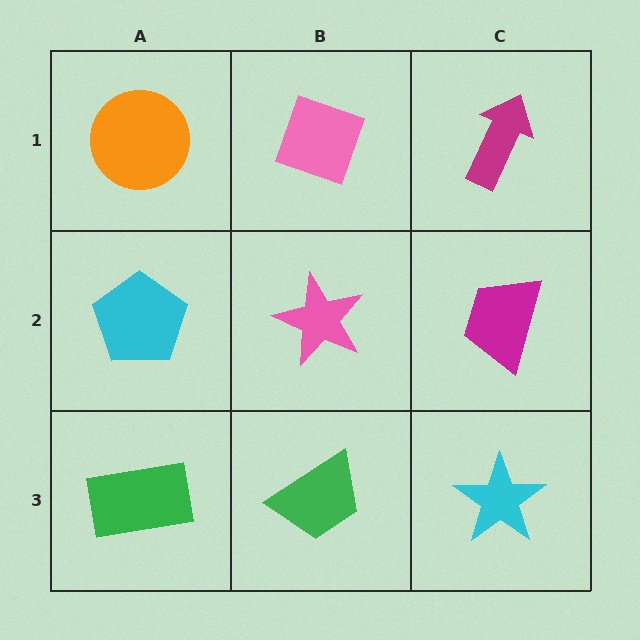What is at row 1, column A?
An orange circle.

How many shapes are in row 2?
3 shapes.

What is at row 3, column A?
A green rectangle.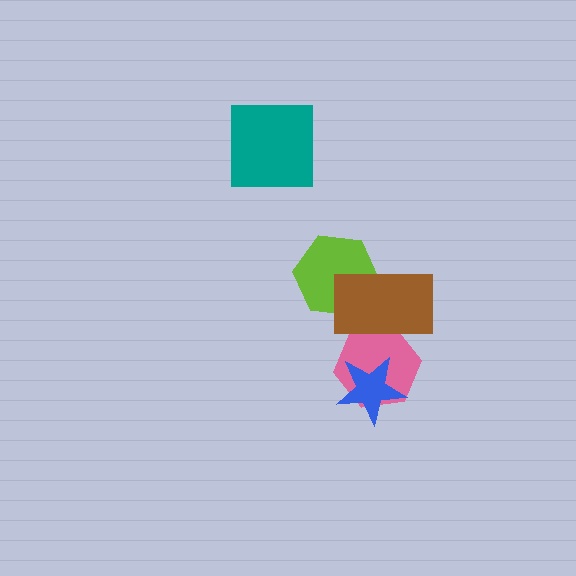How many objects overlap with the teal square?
0 objects overlap with the teal square.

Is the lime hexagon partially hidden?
Yes, it is partially covered by another shape.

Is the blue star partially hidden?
No, no other shape covers it.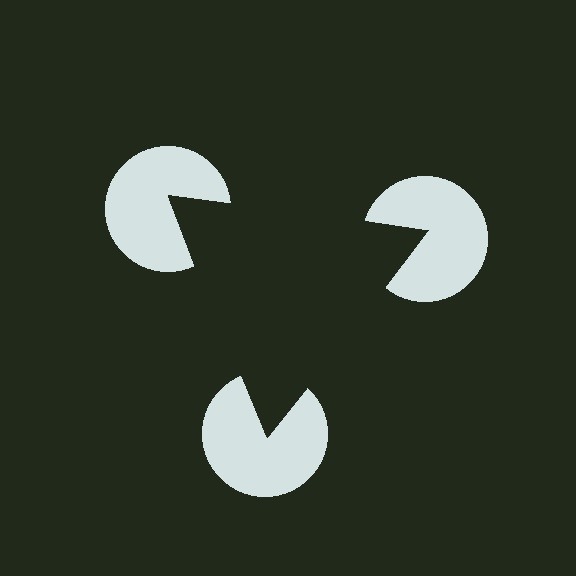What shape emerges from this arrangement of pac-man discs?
An illusory triangle — its edges are inferred from the aligned wedge cuts in the pac-man discs, not physically drawn.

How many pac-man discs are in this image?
There are 3 — one at each vertex of the illusory triangle.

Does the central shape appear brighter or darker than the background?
It typically appears slightly darker than the background, even though no actual brightness change is drawn.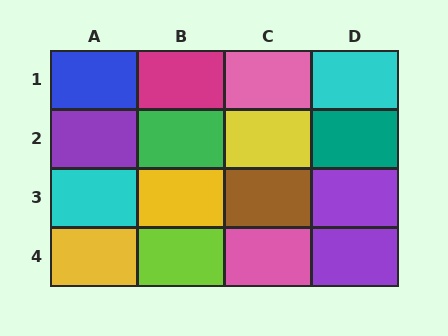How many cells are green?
1 cell is green.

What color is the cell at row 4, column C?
Pink.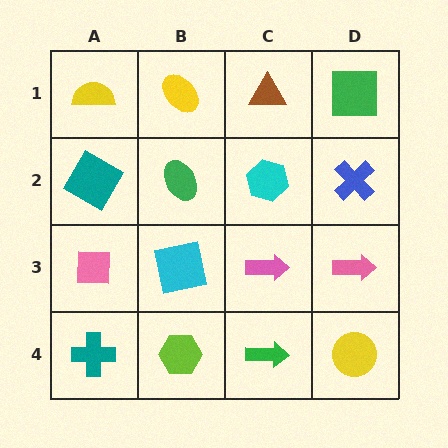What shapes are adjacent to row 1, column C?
A cyan hexagon (row 2, column C), a yellow ellipse (row 1, column B), a green square (row 1, column D).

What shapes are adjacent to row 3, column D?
A blue cross (row 2, column D), a yellow circle (row 4, column D), a pink arrow (row 3, column C).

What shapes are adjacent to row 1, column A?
A teal square (row 2, column A), a yellow ellipse (row 1, column B).